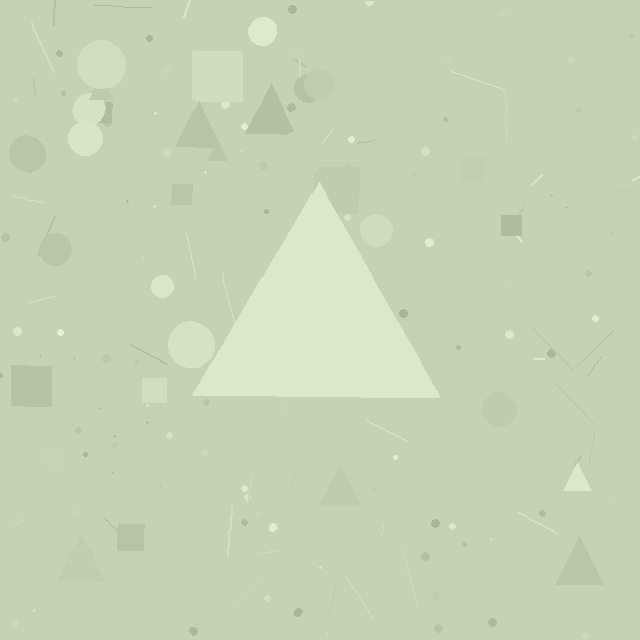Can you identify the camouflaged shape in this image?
The camouflaged shape is a triangle.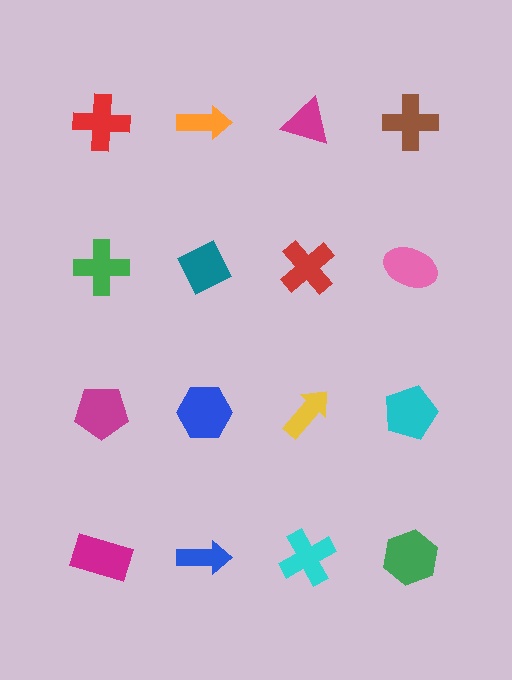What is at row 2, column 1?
A green cross.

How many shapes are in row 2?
4 shapes.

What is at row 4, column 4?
A green hexagon.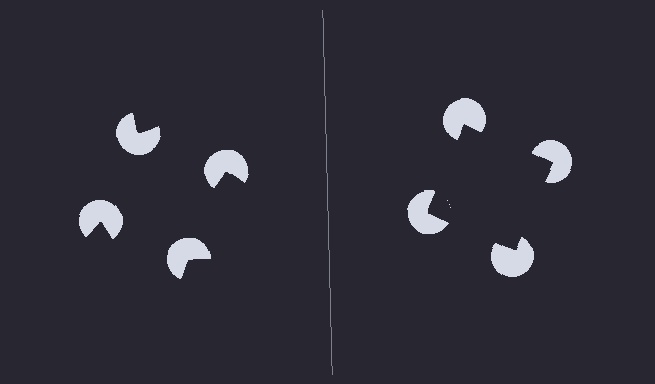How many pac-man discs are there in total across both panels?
8 — 4 on each side.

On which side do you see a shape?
An illusory square appears on the right side. On the left side the wedge cuts are rotated, so no coherent shape forms.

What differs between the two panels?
The pac-man discs are positioned identically on both sides; only the wedge orientations differ. On the right they align to a square; on the left they are misaligned.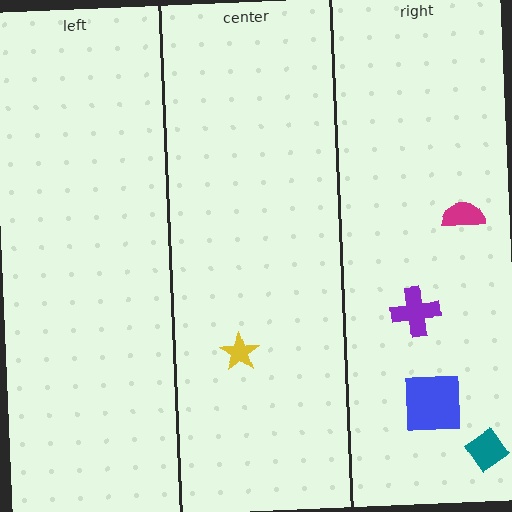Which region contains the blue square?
The right region.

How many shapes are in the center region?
1.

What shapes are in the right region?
The blue square, the magenta semicircle, the purple cross, the teal diamond.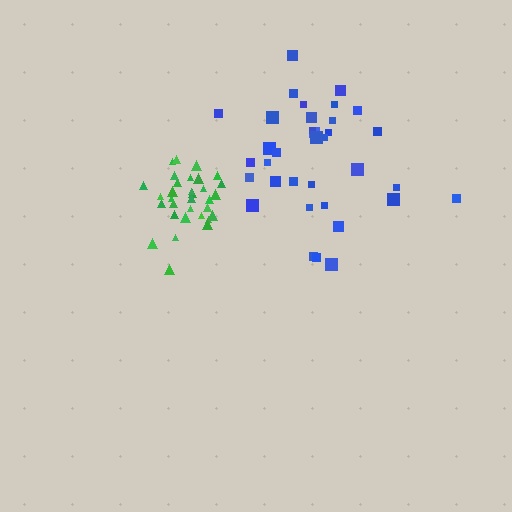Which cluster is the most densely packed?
Green.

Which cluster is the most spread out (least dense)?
Blue.